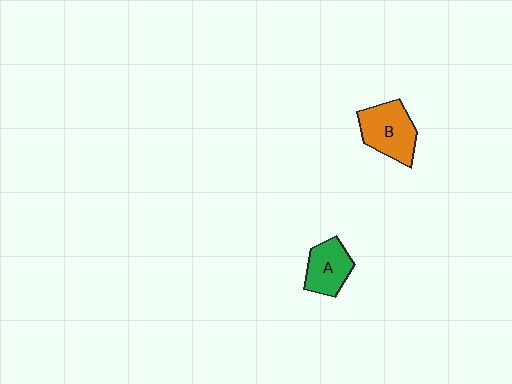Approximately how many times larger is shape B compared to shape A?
Approximately 1.3 times.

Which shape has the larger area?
Shape B (orange).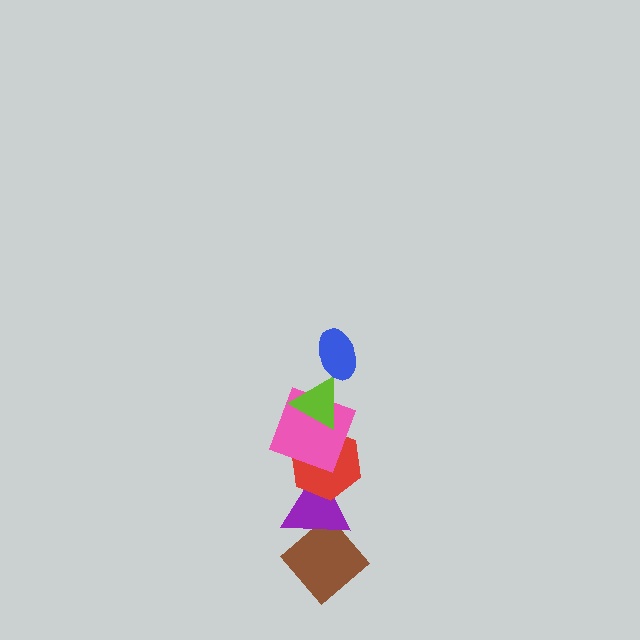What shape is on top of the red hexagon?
The pink square is on top of the red hexagon.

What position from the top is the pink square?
The pink square is 3rd from the top.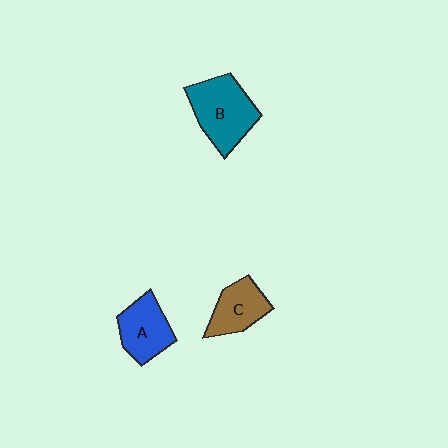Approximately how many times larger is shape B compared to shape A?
Approximately 1.4 times.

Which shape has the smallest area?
Shape C (brown).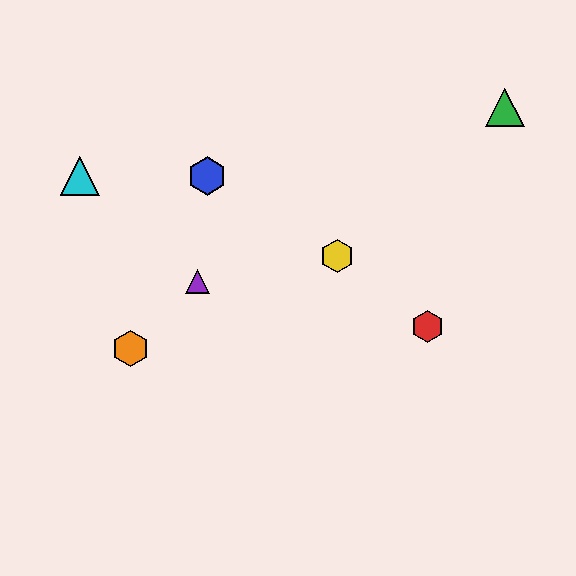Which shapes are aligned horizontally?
The blue hexagon, the cyan triangle are aligned horizontally.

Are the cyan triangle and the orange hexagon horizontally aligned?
No, the cyan triangle is at y≈176 and the orange hexagon is at y≈348.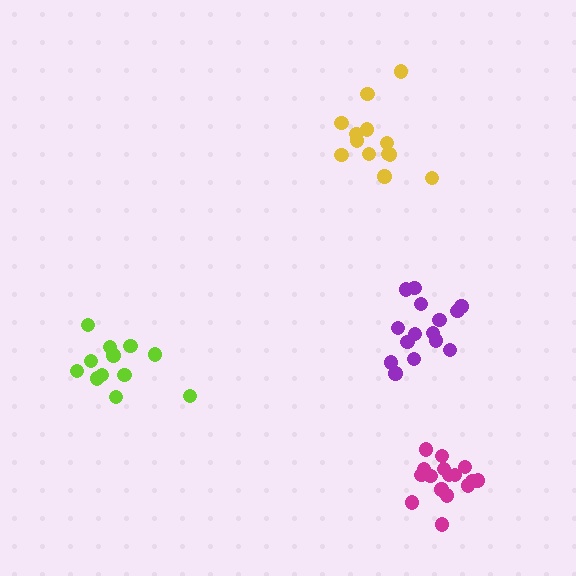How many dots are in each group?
Group 1: 12 dots, Group 2: 13 dots, Group 3: 15 dots, Group 4: 16 dots (56 total).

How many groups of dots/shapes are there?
There are 4 groups.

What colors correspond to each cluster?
The clusters are colored: lime, yellow, purple, magenta.